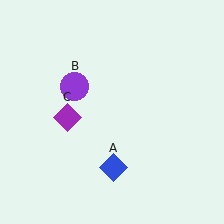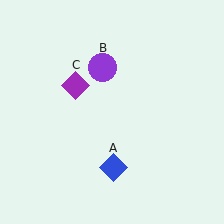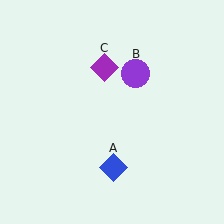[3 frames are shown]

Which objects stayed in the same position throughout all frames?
Blue diamond (object A) remained stationary.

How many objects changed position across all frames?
2 objects changed position: purple circle (object B), purple diamond (object C).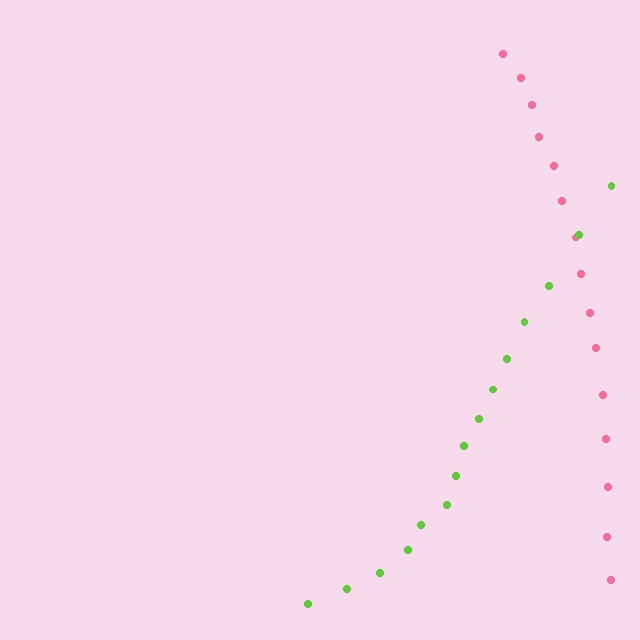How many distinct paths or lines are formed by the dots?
There are 2 distinct paths.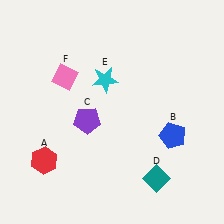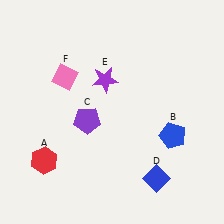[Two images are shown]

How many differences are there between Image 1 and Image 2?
There are 2 differences between the two images.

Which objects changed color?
D changed from teal to blue. E changed from cyan to purple.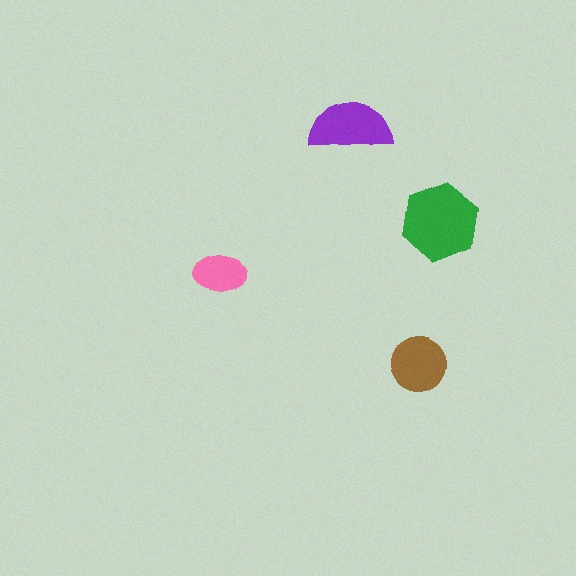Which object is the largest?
The green hexagon.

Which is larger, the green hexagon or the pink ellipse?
The green hexagon.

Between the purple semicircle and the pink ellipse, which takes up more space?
The purple semicircle.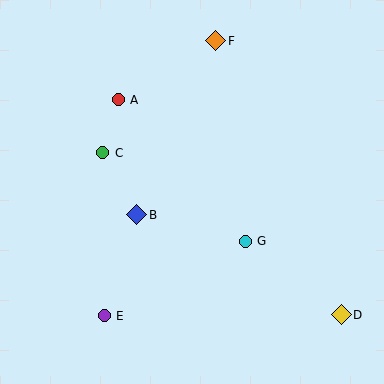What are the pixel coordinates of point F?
Point F is at (216, 41).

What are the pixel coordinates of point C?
Point C is at (103, 153).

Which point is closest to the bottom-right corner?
Point D is closest to the bottom-right corner.